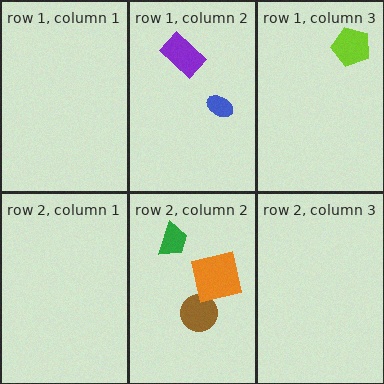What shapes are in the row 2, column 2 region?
The green trapezoid, the brown circle, the orange square.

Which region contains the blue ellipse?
The row 1, column 2 region.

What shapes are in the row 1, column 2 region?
The blue ellipse, the purple rectangle.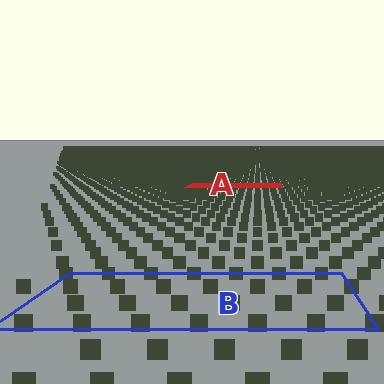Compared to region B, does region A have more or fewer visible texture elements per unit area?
Region A has more texture elements per unit area — they are packed more densely because it is farther away.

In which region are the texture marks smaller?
The texture marks are smaller in region A, because it is farther away.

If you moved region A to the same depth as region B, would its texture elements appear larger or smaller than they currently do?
They would appear larger. At a closer depth, the same texture elements are projected at a bigger on-screen size.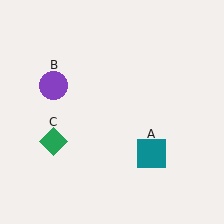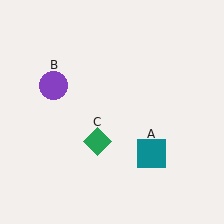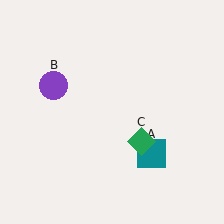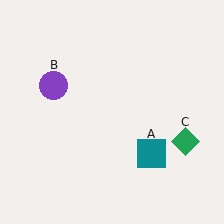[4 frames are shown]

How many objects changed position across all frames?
1 object changed position: green diamond (object C).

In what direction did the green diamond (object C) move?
The green diamond (object C) moved right.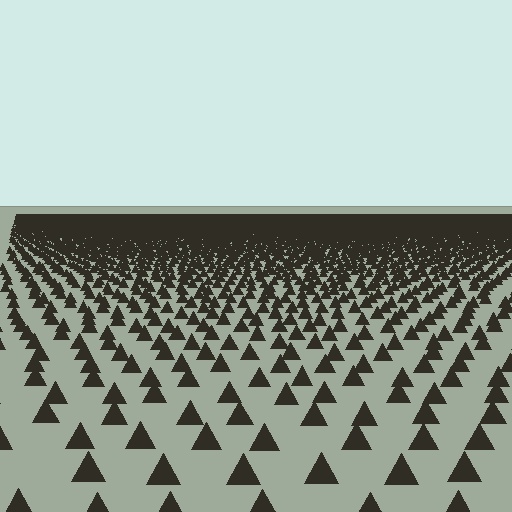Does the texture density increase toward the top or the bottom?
Density increases toward the top.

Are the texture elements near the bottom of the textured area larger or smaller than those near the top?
Larger. Near the bottom, elements are closer to the viewer and appear at a bigger on-screen size.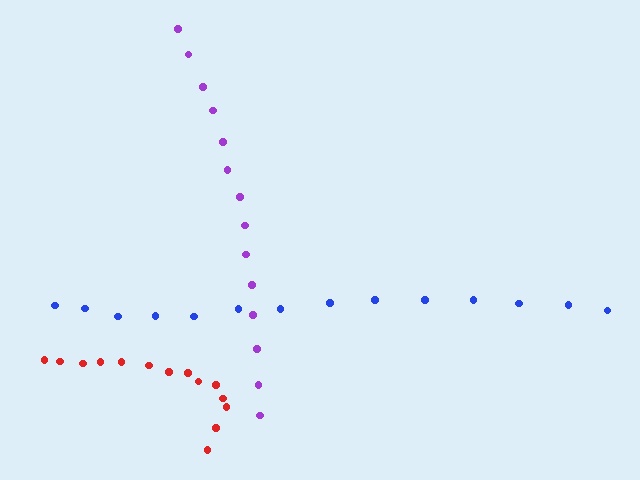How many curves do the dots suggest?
There are 3 distinct paths.